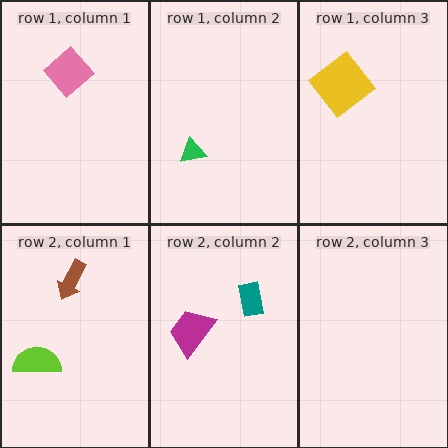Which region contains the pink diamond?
The row 1, column 1 region.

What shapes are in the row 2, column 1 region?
The brown arrow, the lime semicircle.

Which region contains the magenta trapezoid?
The row 2, column 2 region.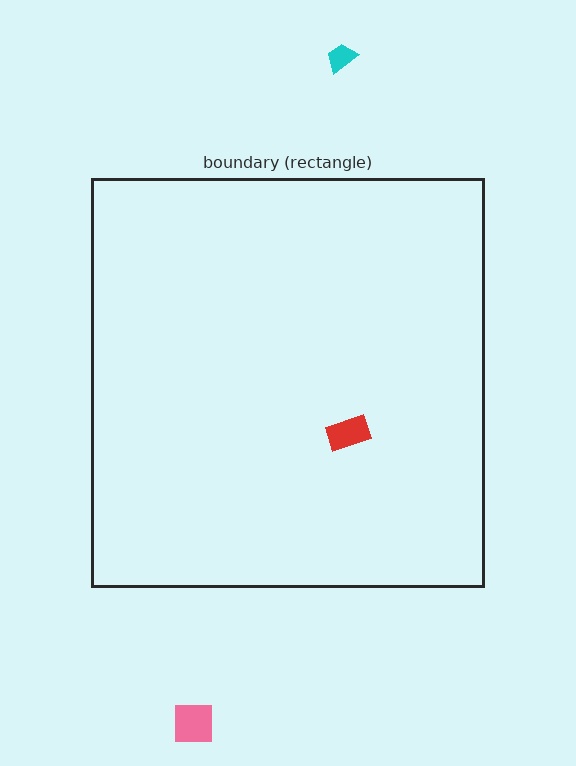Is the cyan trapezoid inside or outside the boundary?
Outside.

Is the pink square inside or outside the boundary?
Outside.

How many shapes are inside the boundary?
1 inside, 2 outside.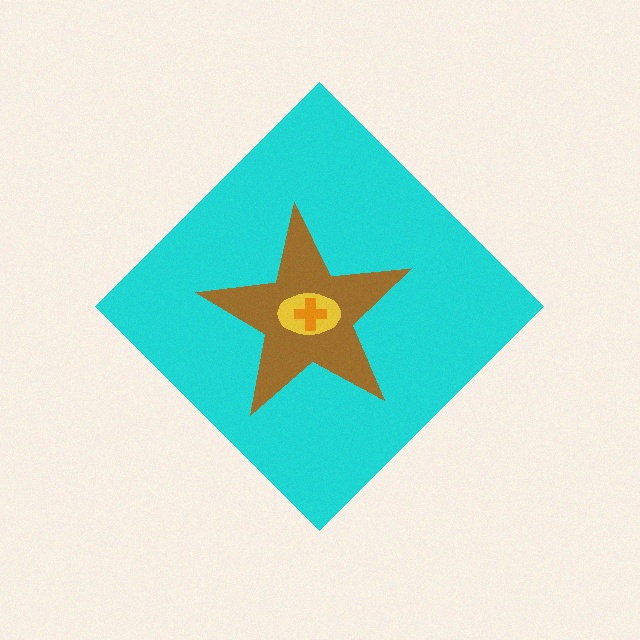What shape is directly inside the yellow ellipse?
The orange cross.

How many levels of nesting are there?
4.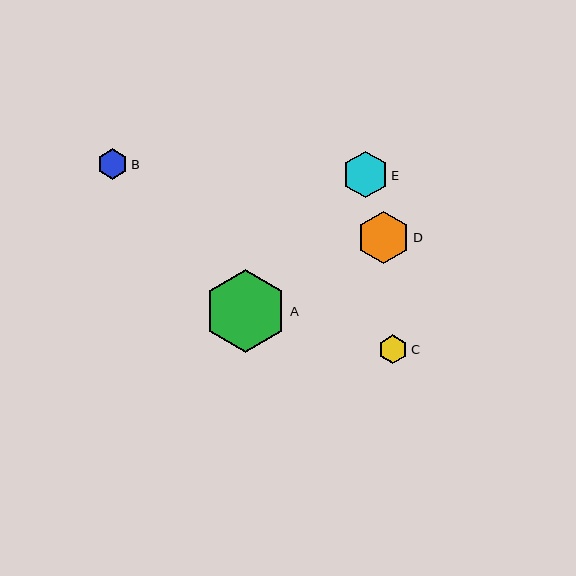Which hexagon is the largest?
Hexagon A is the largest with a size of approximately 82 pixels.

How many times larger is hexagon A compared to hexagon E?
Hexagon A is approximately 1.8 times the size of hexagon E.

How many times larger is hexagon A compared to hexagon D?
Hexagon A is approximately 1.6 times the size of hexagon D.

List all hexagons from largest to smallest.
From largest to smallest: A, D, E, B, C.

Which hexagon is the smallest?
Hexagon C is the smallest with a size of approximately 29 pixels.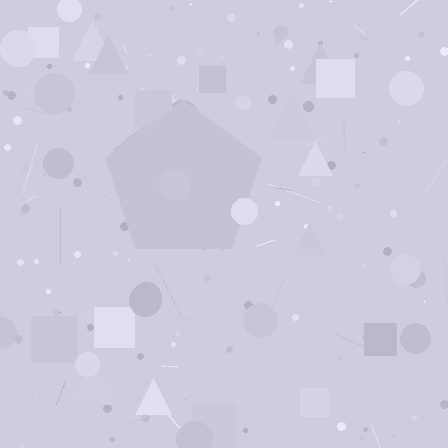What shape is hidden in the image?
A pentagon is hidden in the image.